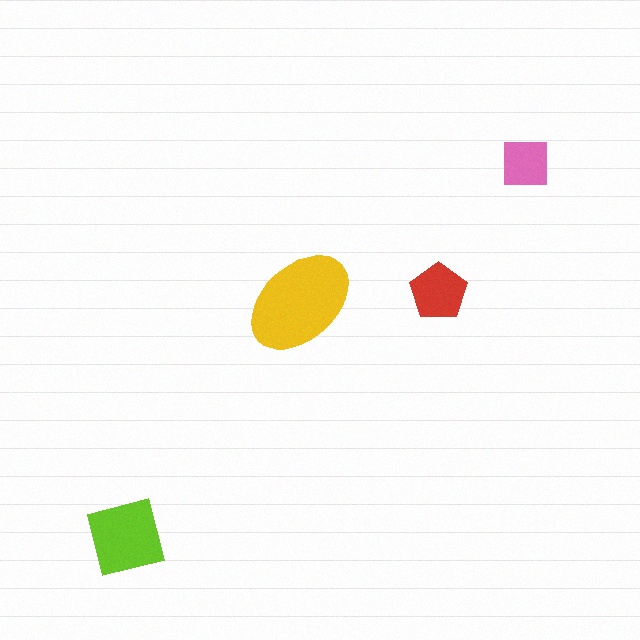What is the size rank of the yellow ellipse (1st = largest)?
1st.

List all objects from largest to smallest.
The yellow ellipse, the lime square, the red pentagon, the pink square.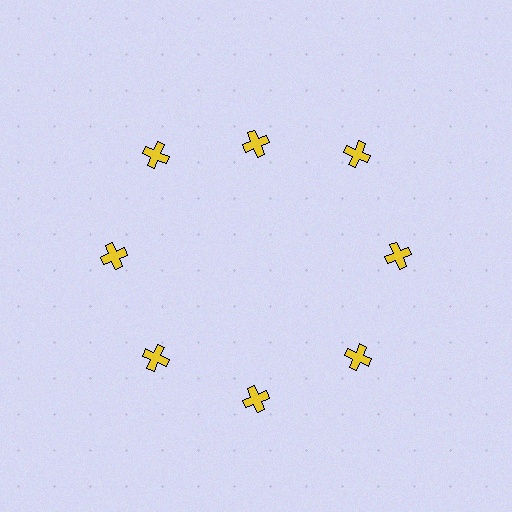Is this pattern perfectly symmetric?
No. The 8 yellow crosses are arranged in a ring, but one element near the 12 o'clock position is pulled inward toward the center, breaking the 8-fold rotational symmetry.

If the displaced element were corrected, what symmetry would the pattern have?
It would have 8-fold rotational symmetry — the pattern would map onto itself every 45 degrees.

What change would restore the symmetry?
The symmetry would be restored by moving it outward, back onto the ring so that all 8 crosses sit at equal angles and equal distance from the center.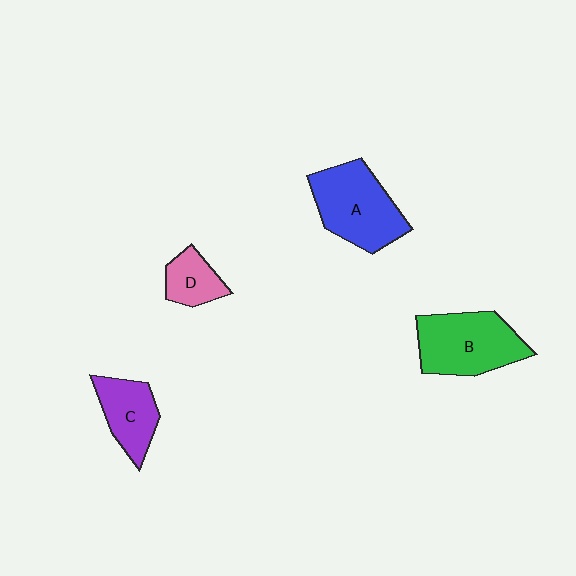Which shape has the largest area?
Shape B (green).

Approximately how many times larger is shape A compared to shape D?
Approximately 2.2 times.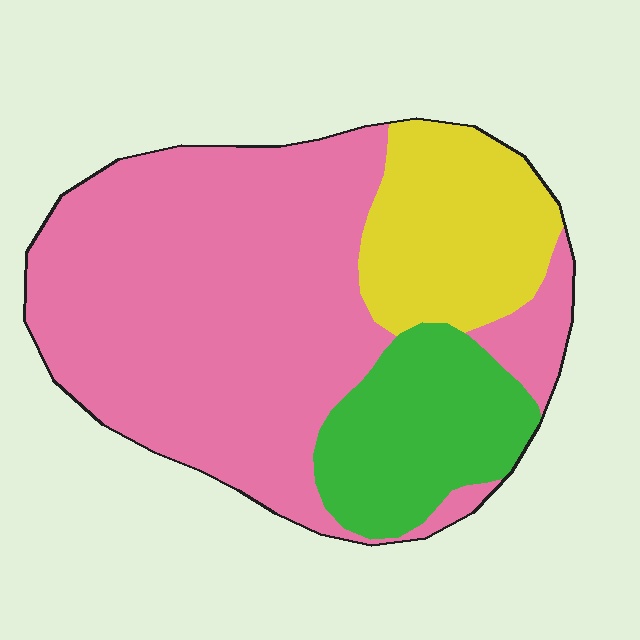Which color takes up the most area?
Pink, at roughly 65%.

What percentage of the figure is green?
Green takes up about one sixth (1/6) of the figure.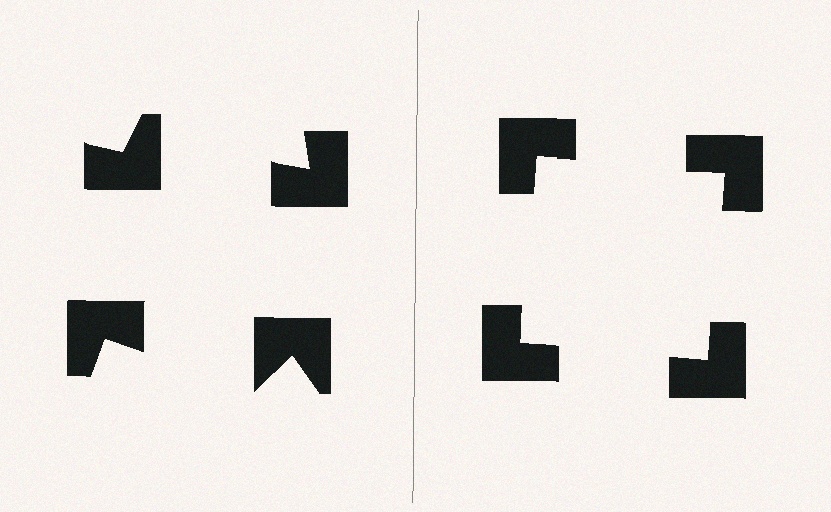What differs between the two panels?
The notched squares are positioned identically on both sides; only the wedge orientations differ. On the right they align to a square; on the left they are misaligned.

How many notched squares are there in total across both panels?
8 — 4 on each side.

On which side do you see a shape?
An illusory square appears on the right side. On the left side the wedge cuts are rotated, so no coherent shape forms.